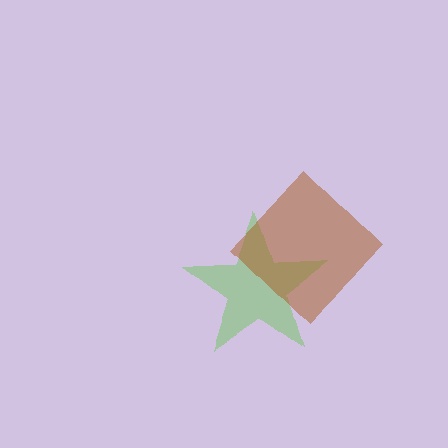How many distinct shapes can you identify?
There are 2 distinct shapes: a lime star, a brown diamond.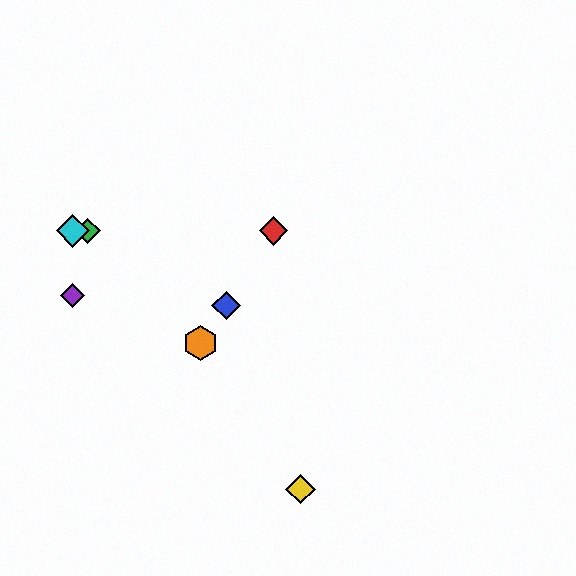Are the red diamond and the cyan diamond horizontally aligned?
Yes, both are at y≈231.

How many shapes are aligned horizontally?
3 shapes (the red diamond, the green diamond, the cyan diamond) are aligned horizontally.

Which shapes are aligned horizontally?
The red diamond, the green diamond, the cyan diamond are aligned horizontally.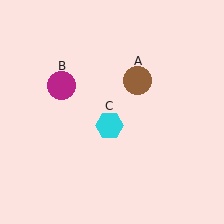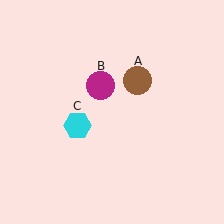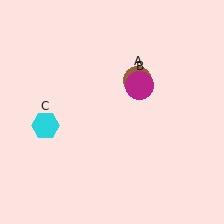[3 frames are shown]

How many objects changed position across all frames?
2 objects changed position: magenta circle (object B), cyan hexagon (object C).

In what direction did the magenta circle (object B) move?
The magenta circle (object B) moved right.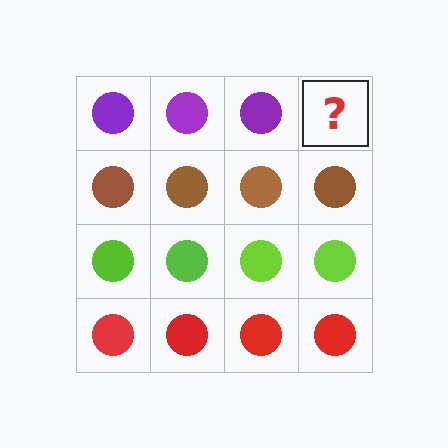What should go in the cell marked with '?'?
The missing cell should contain a purple circle.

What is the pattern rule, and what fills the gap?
The rule is that each row has a consistent color. The gap should be filled with a purple circle.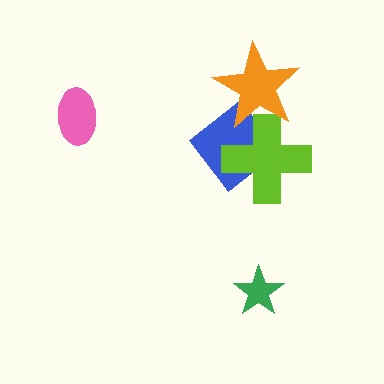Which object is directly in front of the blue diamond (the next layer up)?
The lime cross is directly in front of the blue diamond.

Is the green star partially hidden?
No, no other shape covers it.